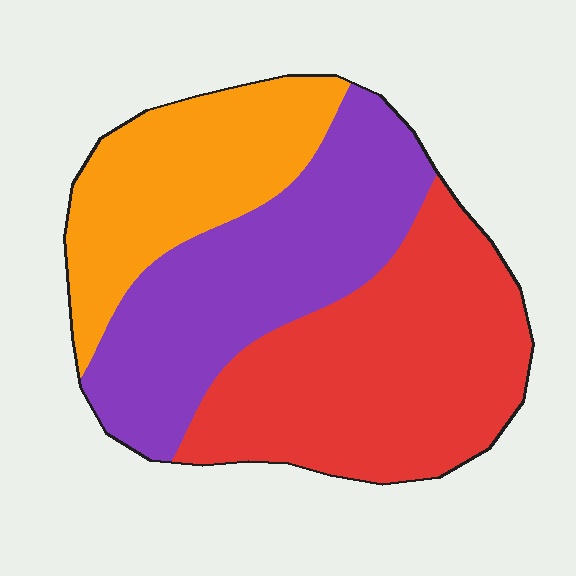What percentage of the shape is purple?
Purple covers about 35% of the shape.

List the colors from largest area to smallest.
From largest to smallest: red, purple, orange.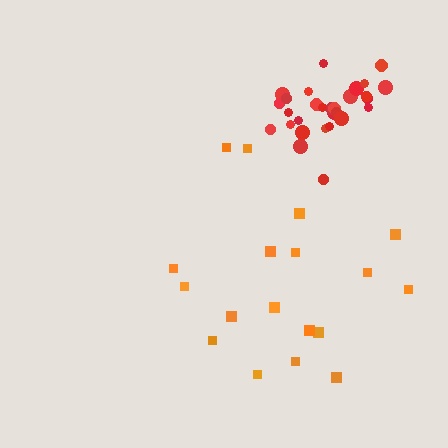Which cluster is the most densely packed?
Red.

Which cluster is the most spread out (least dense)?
Orange.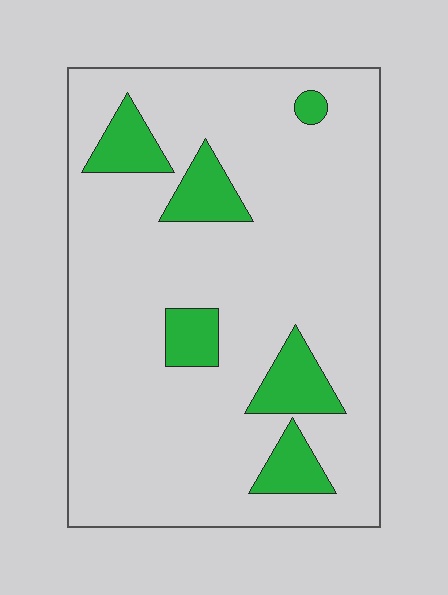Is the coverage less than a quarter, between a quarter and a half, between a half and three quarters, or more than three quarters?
Less than a quarter.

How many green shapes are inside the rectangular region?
6.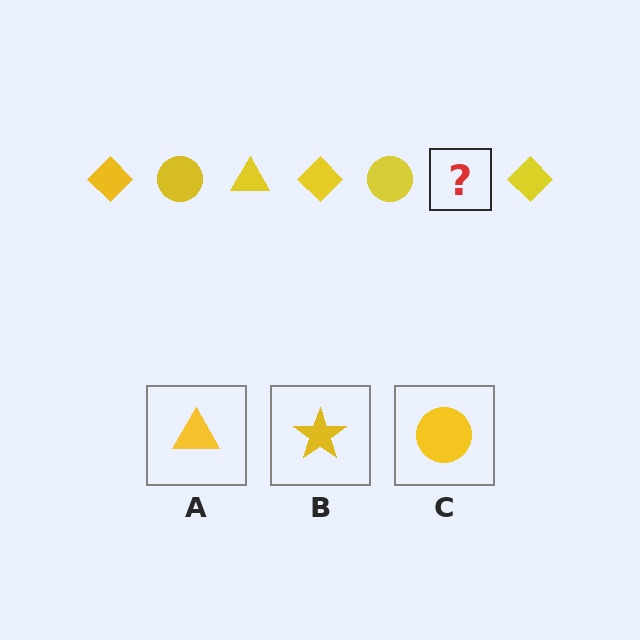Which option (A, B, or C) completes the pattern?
A.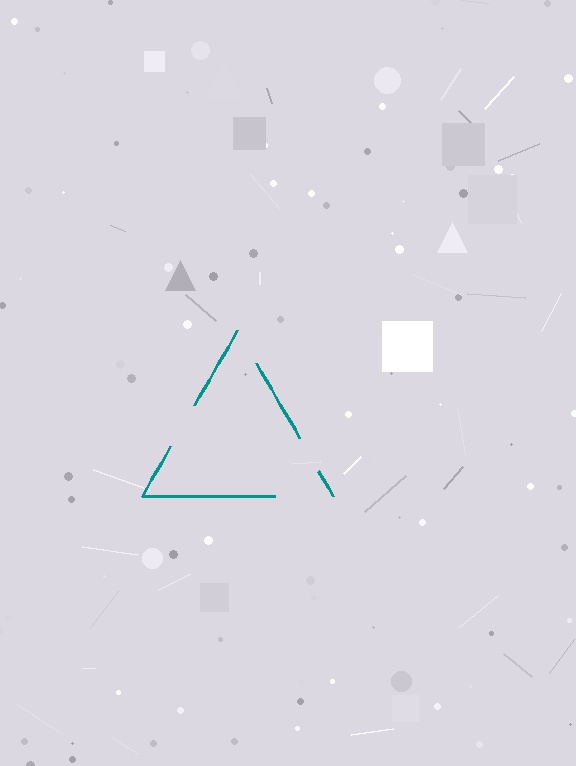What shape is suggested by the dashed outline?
The dashed outline suggests a triangle.